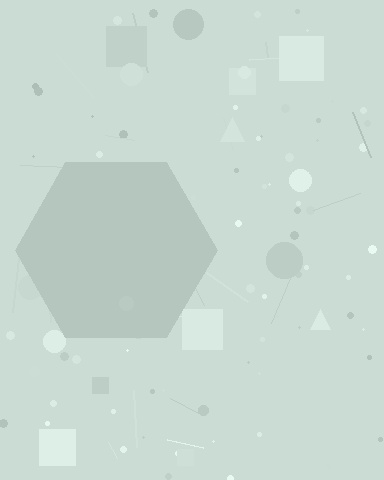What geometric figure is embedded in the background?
A hexagon is embedded in the background.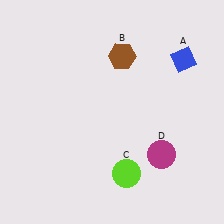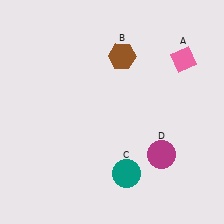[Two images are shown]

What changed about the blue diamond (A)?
In Image 1, A is blue. In Image 2, it changed to pink.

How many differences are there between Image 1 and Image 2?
There are 2 differences between the two images.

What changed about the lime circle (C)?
In Image 1, C is lime. In Image 2, it changed to teal.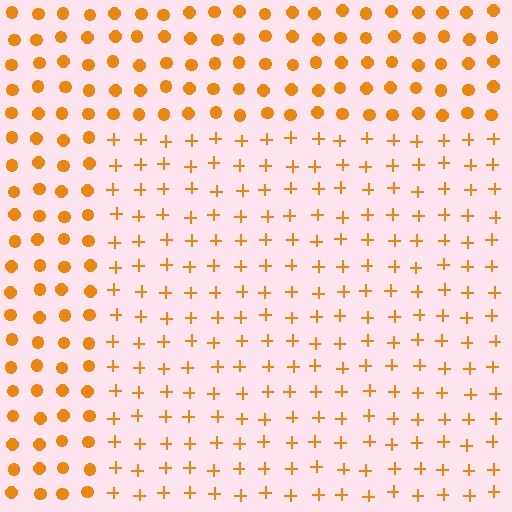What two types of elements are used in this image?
The image uses plus signs inside the rectangle region and circles outside it.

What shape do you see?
I see a rectangle.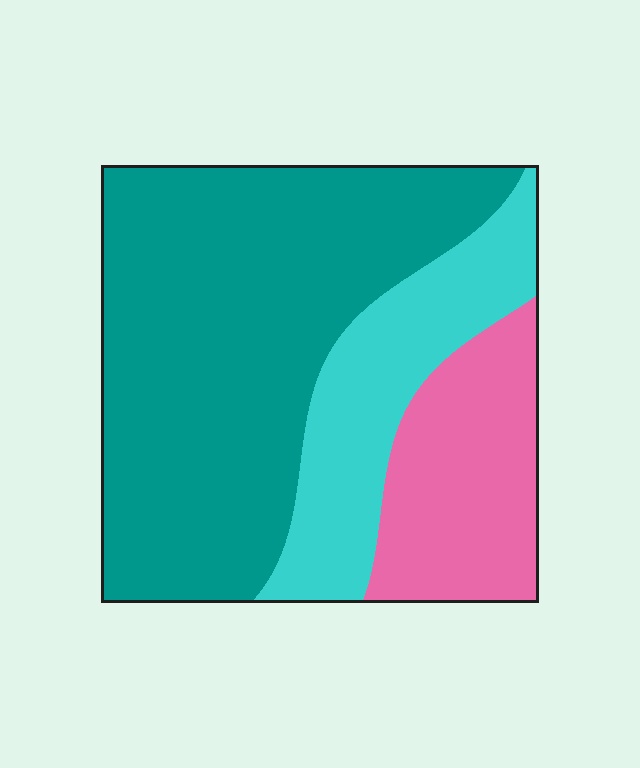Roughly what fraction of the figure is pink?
Pink covers roughly 20% of the figure.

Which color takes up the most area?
Teal, at roughly 60%.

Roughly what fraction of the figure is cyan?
Cyan takes up about one fifth (1/5) of the figure.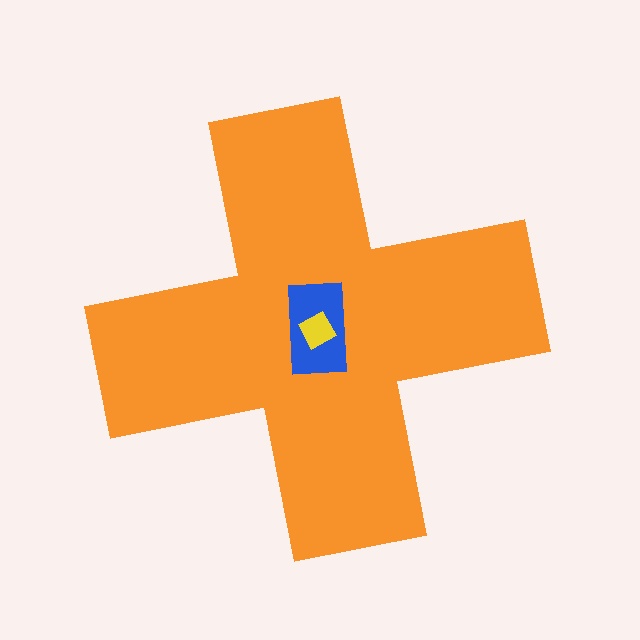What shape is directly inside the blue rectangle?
The yellow diamond.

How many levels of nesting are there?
3.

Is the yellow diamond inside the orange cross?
Yes.